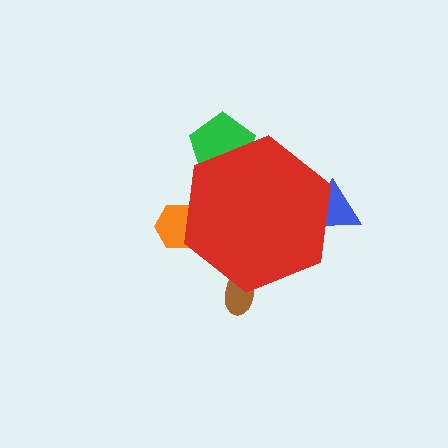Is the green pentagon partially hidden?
Yes, the green pentagon is partially hidden behind the red hexagon.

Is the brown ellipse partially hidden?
Yes, the brown ellipse is partially hidden behind the red hexagon.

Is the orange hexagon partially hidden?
Yes, the orange hexagon is partially hidden behind the red hexagon.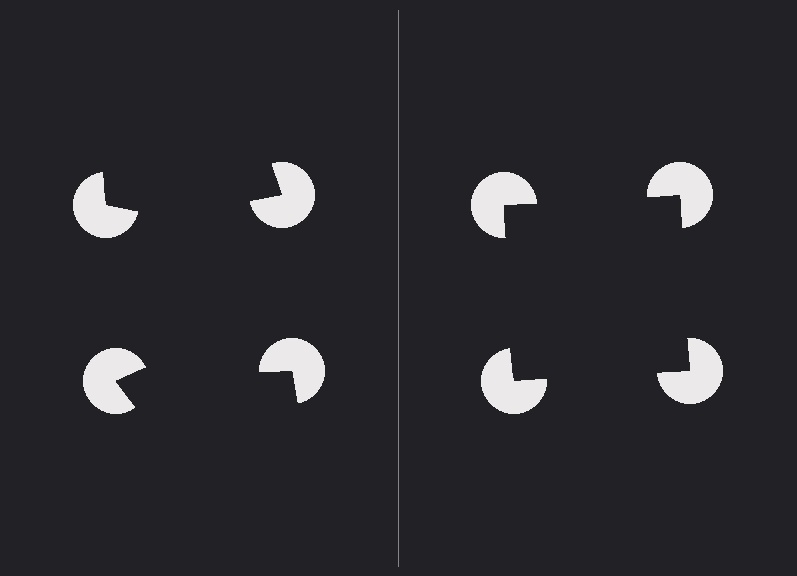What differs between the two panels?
The pac-man discs are positioned identically on both sides; only the wedge orientations differ. On the right they align to a square; on the left they are misaligned.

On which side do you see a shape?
An illusory square appears on the right side. On the left side the wedge cuts are rotated, so no coherent shape forms.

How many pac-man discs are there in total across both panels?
8 — 4 on each side.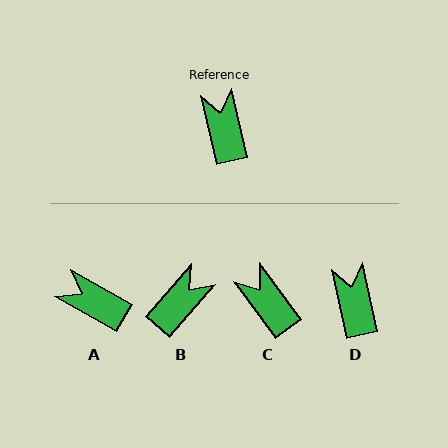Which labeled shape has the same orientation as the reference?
D.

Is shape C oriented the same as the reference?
No, it is off by about 24 degrees.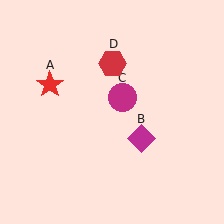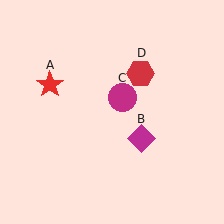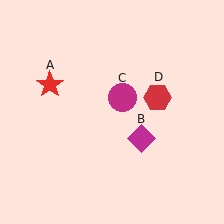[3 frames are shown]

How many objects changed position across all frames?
1 object changed position: red hexagon (object D).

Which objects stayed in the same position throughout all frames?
Red star (object A) and magenta diamond (object B) and magenta circle (object C) remained stationary.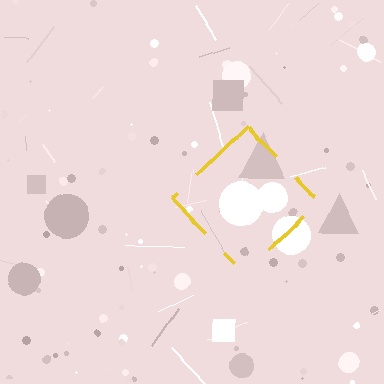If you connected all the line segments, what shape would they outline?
They would outline a diamond.